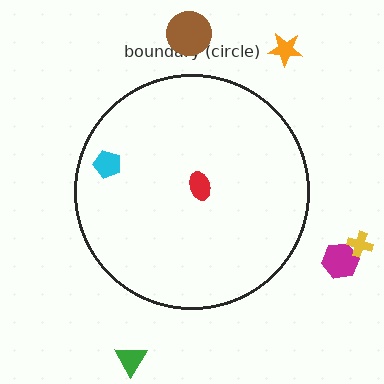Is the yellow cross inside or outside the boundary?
Outside.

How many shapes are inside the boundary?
2 inside, 5 outside.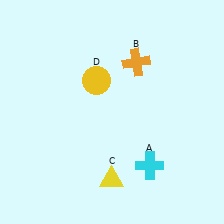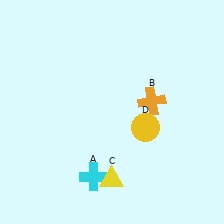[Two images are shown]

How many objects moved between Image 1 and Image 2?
3 objects moved between the two images.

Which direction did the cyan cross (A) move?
The cyan cross (A) moved left.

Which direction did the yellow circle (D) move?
The yellow circle (D) moved right.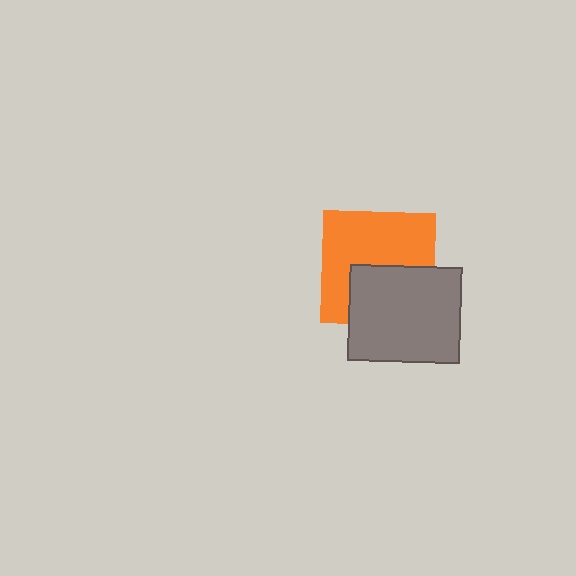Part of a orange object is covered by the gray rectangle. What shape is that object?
It is a square.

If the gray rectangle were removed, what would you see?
You would see the complete orange square.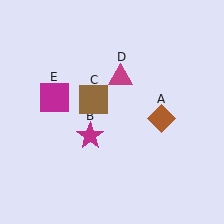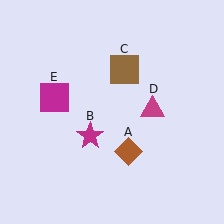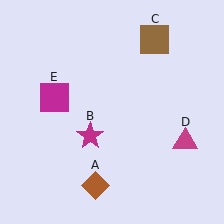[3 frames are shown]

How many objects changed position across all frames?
3 objects changed position: brown diamond (object A), brown square (object C), magenta triangle (object D).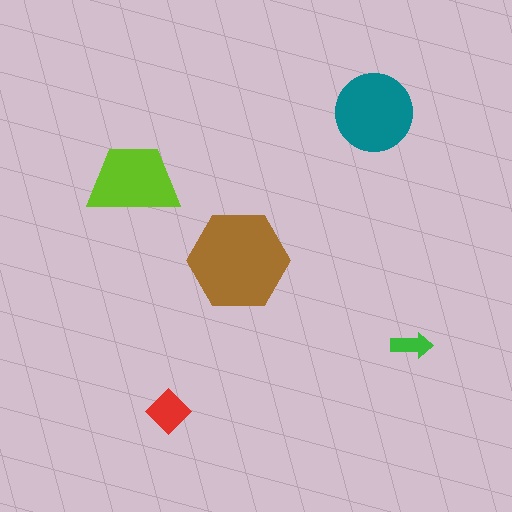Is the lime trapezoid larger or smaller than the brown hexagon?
Smaller.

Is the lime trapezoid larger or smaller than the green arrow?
Larger.